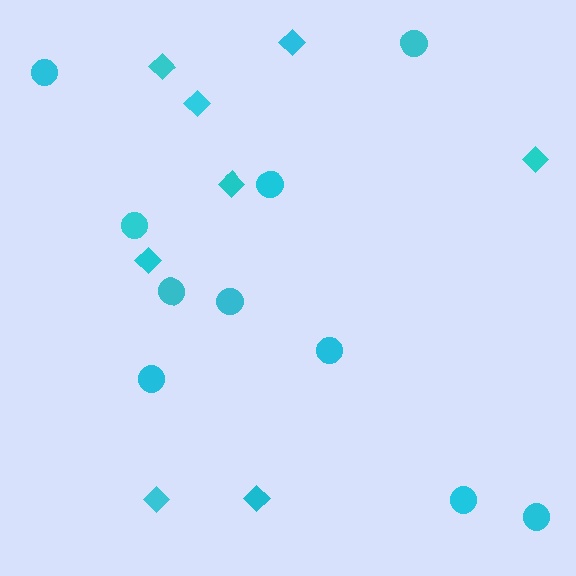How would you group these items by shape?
There are 2 groups: one group of diamonds (8) and one group of circles (10).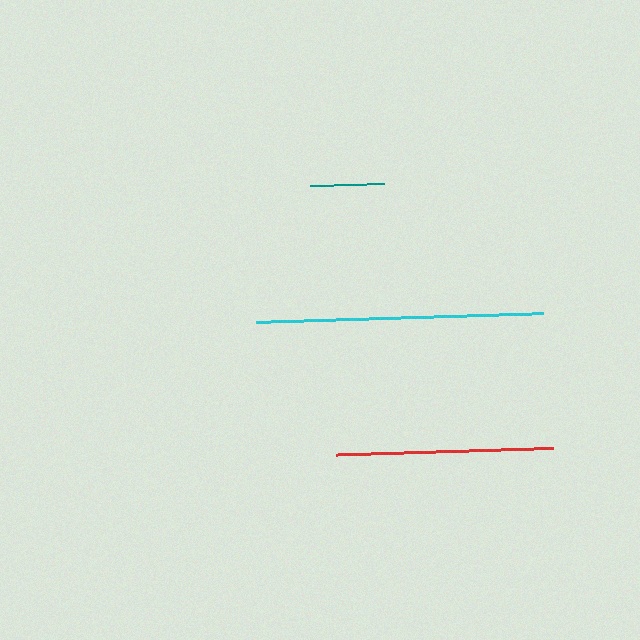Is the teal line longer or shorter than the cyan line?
The cyan line is longer than the teal line.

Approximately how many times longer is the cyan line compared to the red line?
The cyan line is approximately 1.3 times the length of the red line.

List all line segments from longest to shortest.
From longest to shortest: cyan, red, teal.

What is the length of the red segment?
The red segment is approximately 217 pixels long.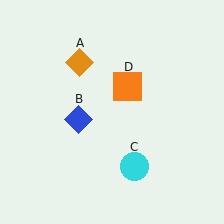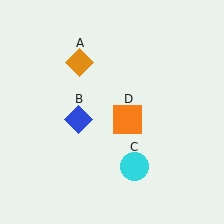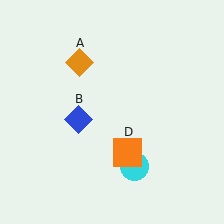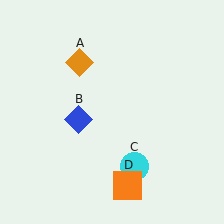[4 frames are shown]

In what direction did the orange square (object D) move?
The orange square (object D) moved down.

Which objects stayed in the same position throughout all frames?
Orange diamond (object A) and blue diamond (object B) and cyan circle (object C) remained stationary.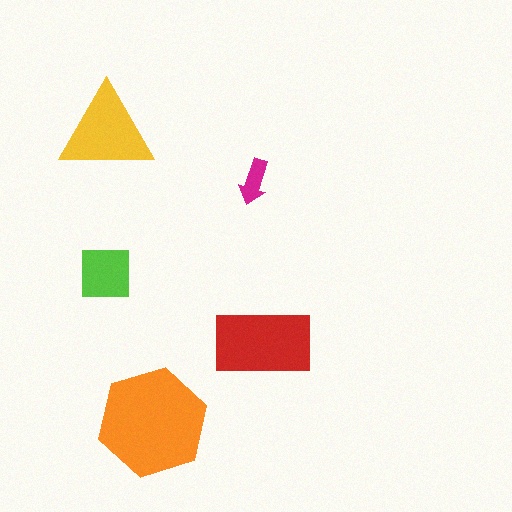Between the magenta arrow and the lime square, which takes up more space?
The lime square.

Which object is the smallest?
The magenta arrow.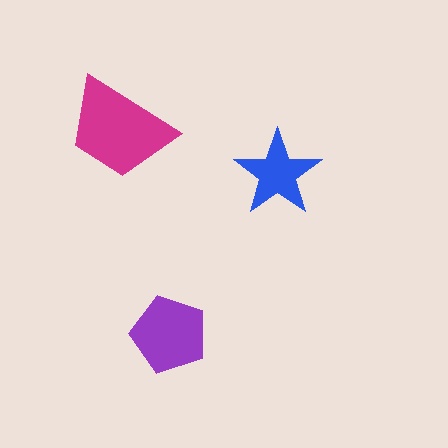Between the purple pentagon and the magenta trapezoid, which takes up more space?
The magenta trapezoid.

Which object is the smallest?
The blue star.